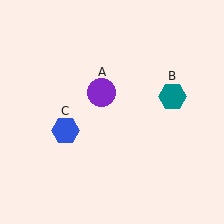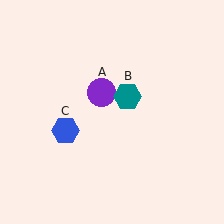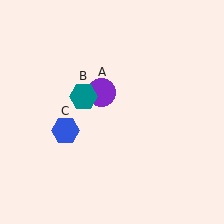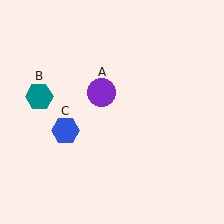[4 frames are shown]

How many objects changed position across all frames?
1 object changed position: teal hexagon (object B).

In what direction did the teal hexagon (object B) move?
The teal hexagon (object B) moved left.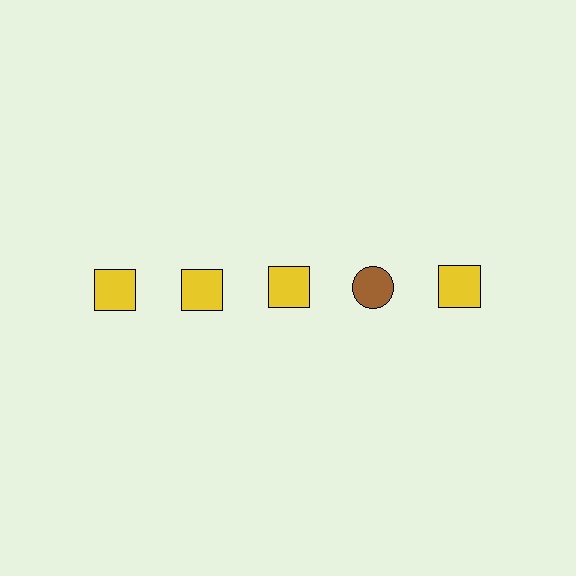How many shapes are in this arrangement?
There are 5 shapes arranged in a grid pattern.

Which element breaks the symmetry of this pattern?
The brown circle in the top row, second from right column breaks the symmetry. All other shapes are yellow squares.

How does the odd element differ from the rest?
It differs in both color (brown instead of yellow) and shape (circle instead of square).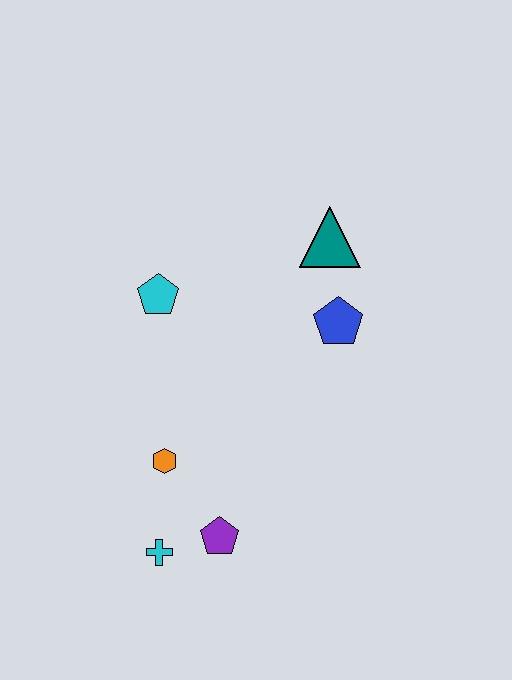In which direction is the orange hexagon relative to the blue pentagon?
The orange hexagon is to the left of the blue pentagon.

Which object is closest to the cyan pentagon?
The orange hexagon is closest to the cyan pentagon.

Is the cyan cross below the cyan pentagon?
Yes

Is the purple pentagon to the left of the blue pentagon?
Yes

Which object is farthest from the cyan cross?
The teal triangle is farthest from the cyan cross.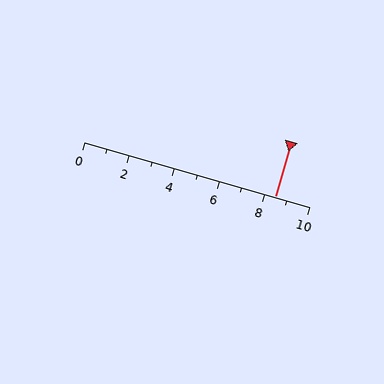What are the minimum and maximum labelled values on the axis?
The axis runs from 0 to 10.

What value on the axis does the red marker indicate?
The marker indicates approximately 8.5.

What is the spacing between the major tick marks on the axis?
The major ticks are spaced 2 apart.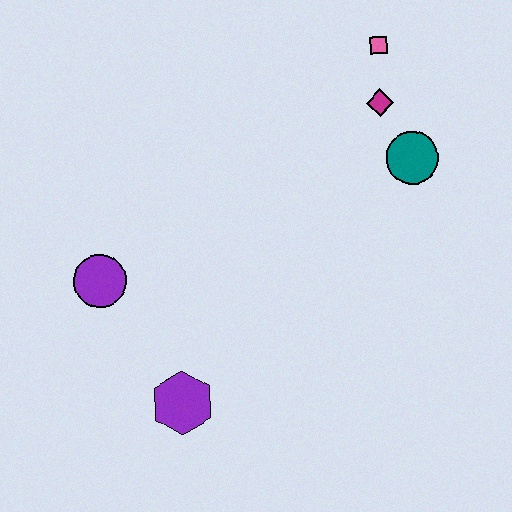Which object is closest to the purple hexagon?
The purple circle is closest to the purple hexagon.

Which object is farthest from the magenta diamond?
The purple hexagon is farthest from the magenta diamond.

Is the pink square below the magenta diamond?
No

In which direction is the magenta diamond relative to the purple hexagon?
The magenta diamond is above the purple hexagon.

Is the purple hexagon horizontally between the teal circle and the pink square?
No